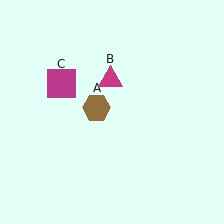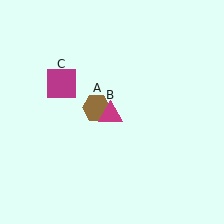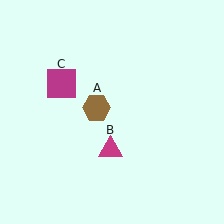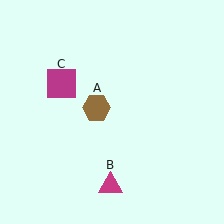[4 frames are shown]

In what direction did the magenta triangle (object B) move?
The magenta triangle (object B) moved down.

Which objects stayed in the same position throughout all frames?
Brown hexagon (object A) and magenta square (object C) remained stationary.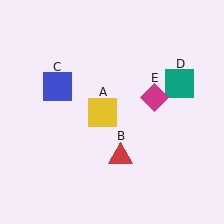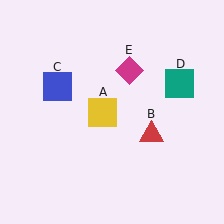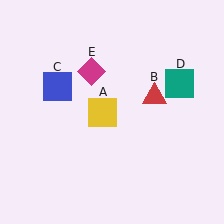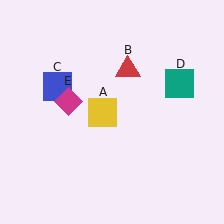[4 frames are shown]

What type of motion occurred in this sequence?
The red triangle (object B), magenta diamond (object E) rotated counterclockwise around the center of the scene.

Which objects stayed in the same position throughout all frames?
Yellow square (object A) and blue square (object C) and teal square (object D) remained stationary.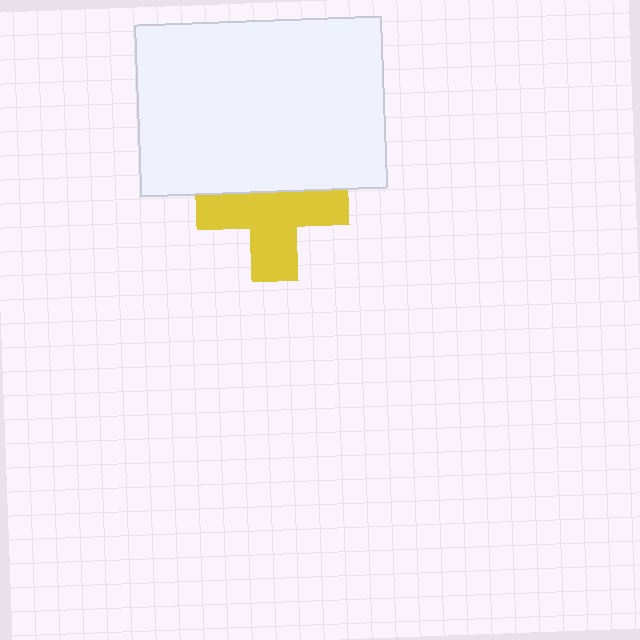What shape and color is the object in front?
The object in front is a white rectangle.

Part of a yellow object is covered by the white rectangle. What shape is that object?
It is a cross.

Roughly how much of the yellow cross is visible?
About half of it is visible (roughly 65%).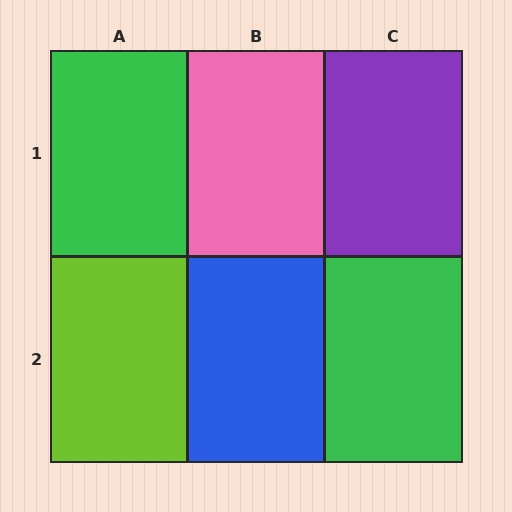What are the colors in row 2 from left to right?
Lime, blue, green.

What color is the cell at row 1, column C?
Purple.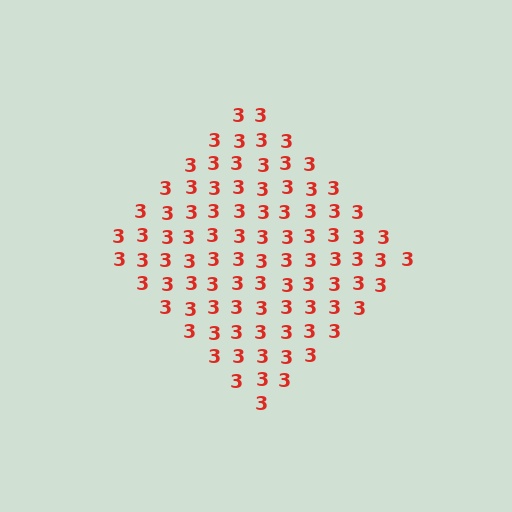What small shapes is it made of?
It is made of small digit 3's.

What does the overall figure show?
The overall figure shows a diamond.